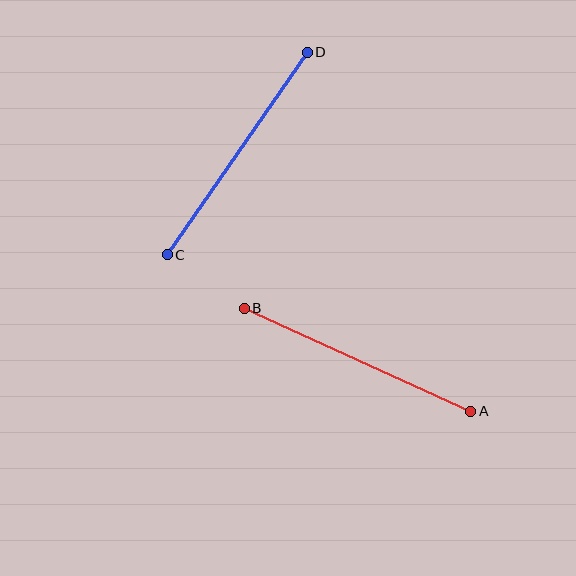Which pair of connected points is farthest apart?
Points A and B are farthest apart.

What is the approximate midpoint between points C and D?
The midpoint is at approximately (237, 153) pixels.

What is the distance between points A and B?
The distance is approximately 249 pixels.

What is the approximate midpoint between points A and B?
The midpoint is at approximately (358, 360) pixels.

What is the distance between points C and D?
The distance is approximately 246 pixels.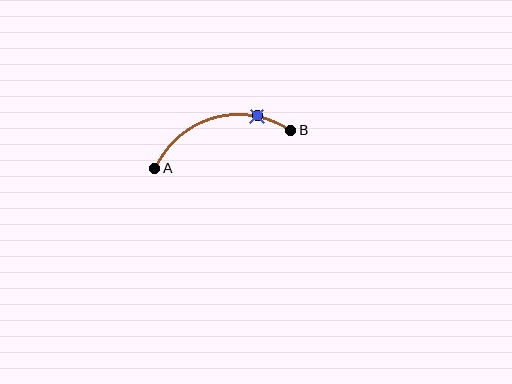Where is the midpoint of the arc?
The arc midpoint is the point on the curve farthest from the straight line joining A and B. It sits above that line.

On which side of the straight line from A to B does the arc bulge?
The arc bulges above the straight line connecting A and B.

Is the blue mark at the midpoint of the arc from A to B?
No. The blue mark lies on the arc but is closer to endpoint B. The arc midpoint would be at the point on the curve equidistant along the arc from both A and B.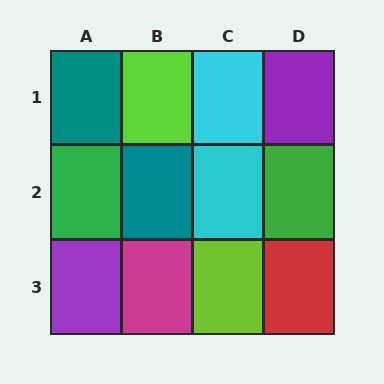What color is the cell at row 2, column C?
Cyan.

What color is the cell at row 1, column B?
Lime.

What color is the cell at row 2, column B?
Teal.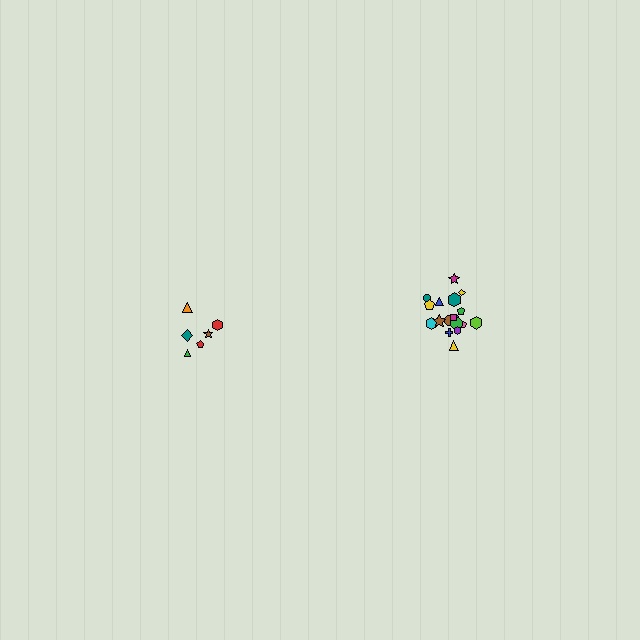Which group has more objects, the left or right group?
The right group.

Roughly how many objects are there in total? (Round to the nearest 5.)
Roughly 25 objects in total.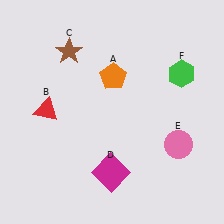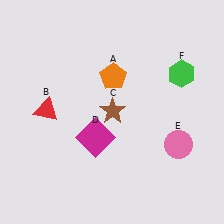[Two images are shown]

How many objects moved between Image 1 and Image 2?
2 objects moved between the two images.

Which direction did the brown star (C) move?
The brown star (C) moved down.